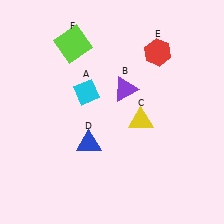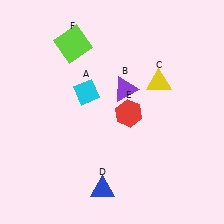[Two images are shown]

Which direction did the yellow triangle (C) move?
The yellow triangle (C) moved up.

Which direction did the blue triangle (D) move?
The blue triangle (D) moved down.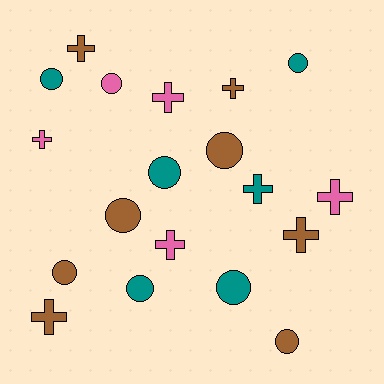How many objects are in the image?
There are 19 objects.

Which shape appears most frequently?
Circle, with 10 objects.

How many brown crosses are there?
There are 4 brown crosses.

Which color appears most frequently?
Brown, with 8 objects.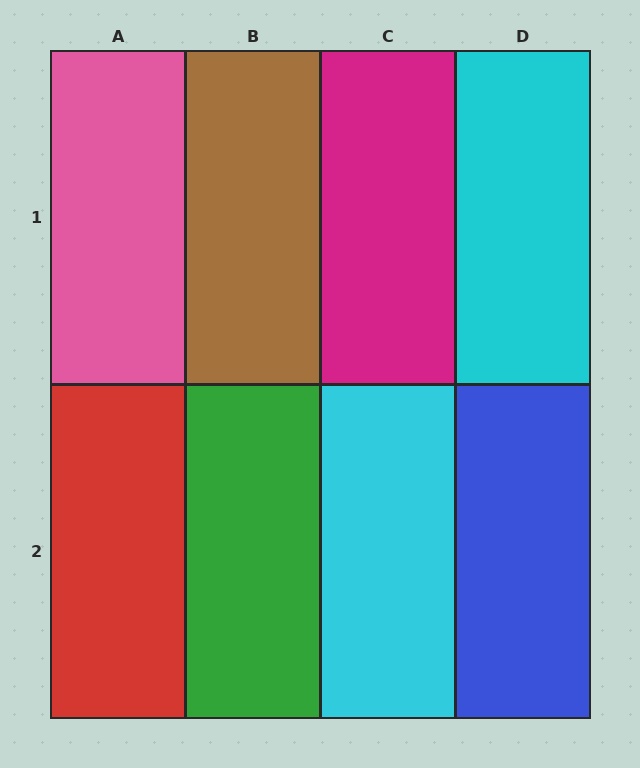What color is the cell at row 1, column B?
Brown.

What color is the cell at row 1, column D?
Cyan.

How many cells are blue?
1 cell is blue.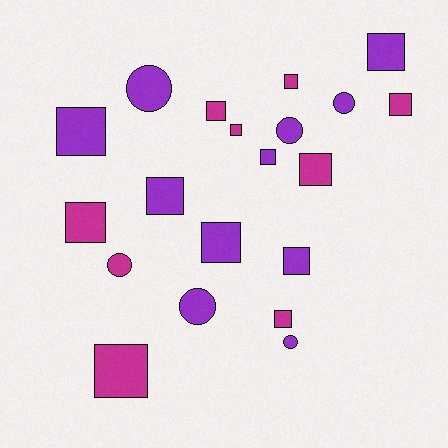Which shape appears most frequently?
Square, with 14 objects.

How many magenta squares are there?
There are 8 magenta squares.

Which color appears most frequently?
Purple, with 11 objects.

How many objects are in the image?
There are 20 objects.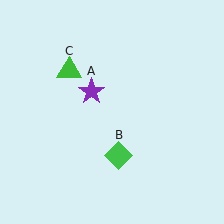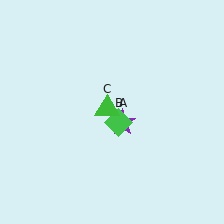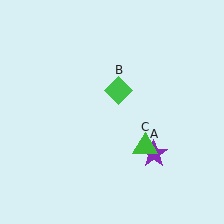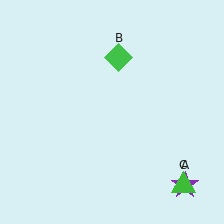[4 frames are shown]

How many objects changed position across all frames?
3 objects changed position: purple star (object A), green diamond (object B), green triangle (object C).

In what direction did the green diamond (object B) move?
The green diamond (object B) moved up.